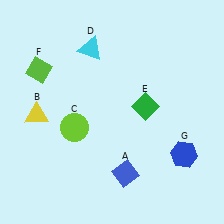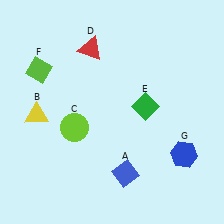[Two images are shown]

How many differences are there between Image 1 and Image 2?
There is 1 difference between the two images.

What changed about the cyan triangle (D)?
In Image 1, D is cyan. In Image 2, it changed to red.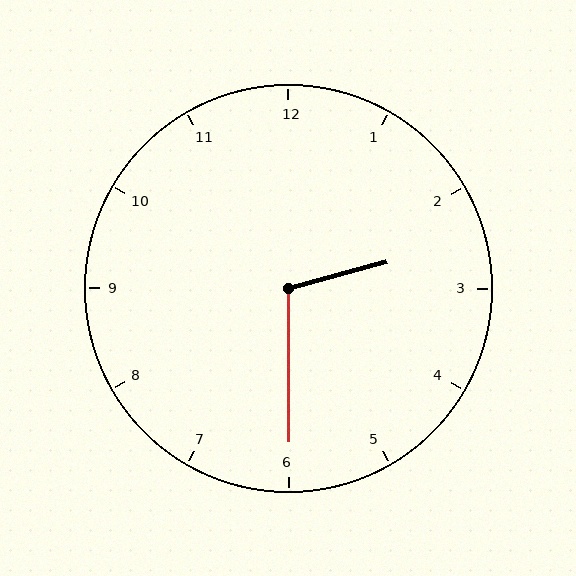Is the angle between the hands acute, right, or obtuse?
It is obtuse.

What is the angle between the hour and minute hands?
Approximately 105 degrees.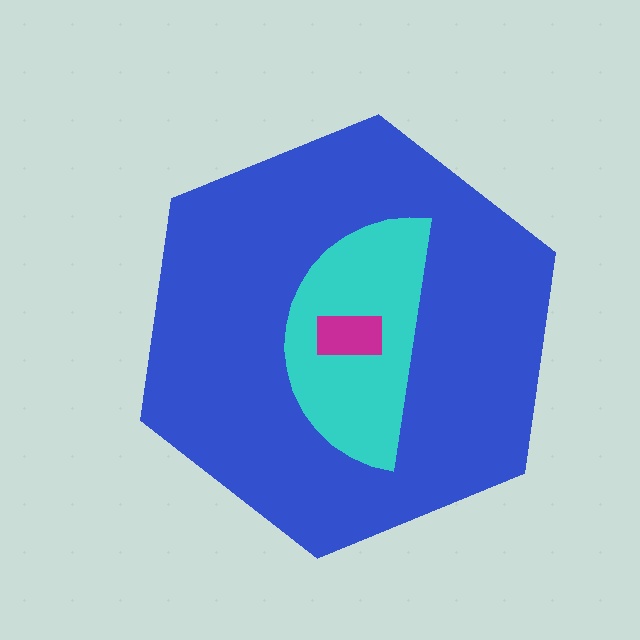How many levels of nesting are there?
3.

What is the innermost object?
The magenta rectangle.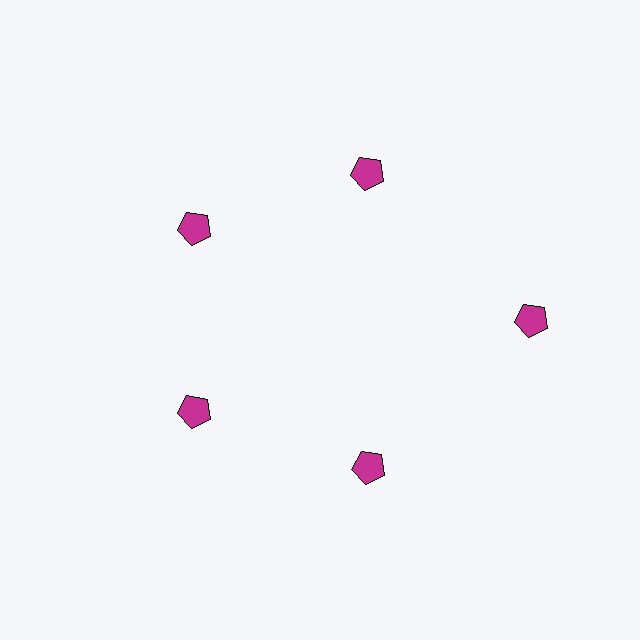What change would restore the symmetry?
The symmetry would be restored by moving it inward, back onto the ring so that all 5 pentagons sit at equal angles and equal distance from the center.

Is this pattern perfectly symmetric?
No. The 5 magenta pentagons are arranged in a ring, but one element near the 3 o'clock position is pushed outward from the center, breaking the 5-fold rotational symmetry.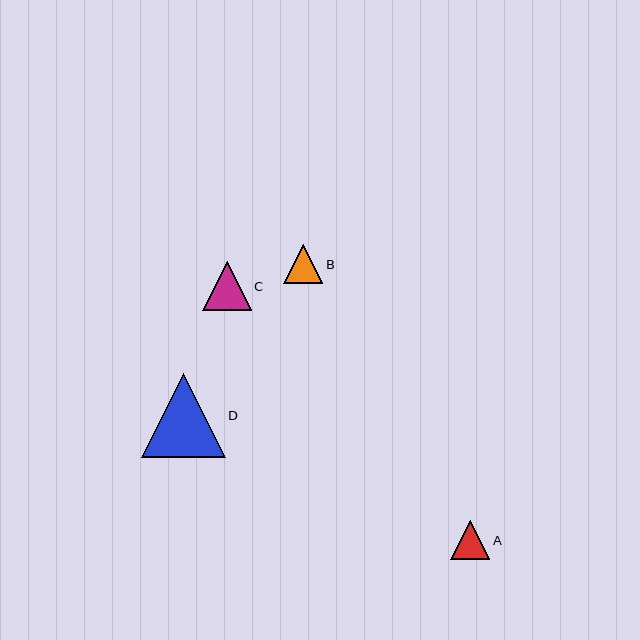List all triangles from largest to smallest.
From largest to smallest: D, C, A, B.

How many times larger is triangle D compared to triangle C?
Triangle D is approximately 1.7 times the size of triangle C.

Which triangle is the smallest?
Triangle B is the smallest with a size of approximately 39 pixels.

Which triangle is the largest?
Triangle D is the largest with a size of approximately 84 pixels.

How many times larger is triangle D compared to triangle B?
Triangle D is approximately 2.2 times the size of triangle B.